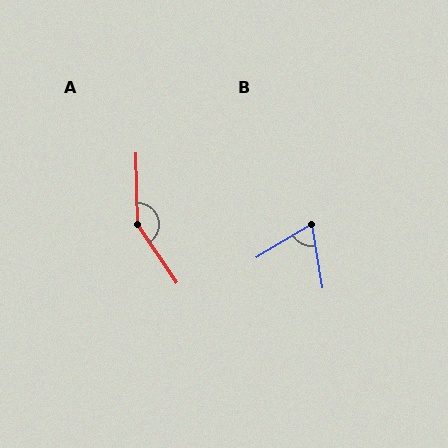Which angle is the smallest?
B, at approximately 68 degrees.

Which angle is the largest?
A, at approximately 147 degrees.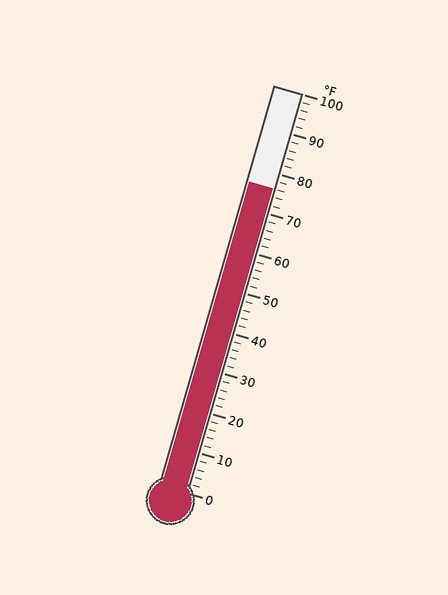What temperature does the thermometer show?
The thermometer shows approximately 76°F.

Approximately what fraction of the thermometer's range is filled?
The thermometer is filled to approximately 75% of its range.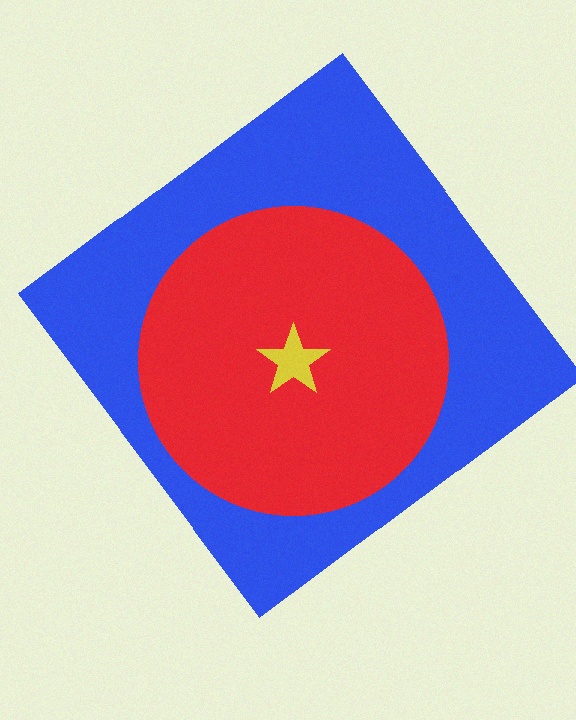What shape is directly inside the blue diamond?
The red circle.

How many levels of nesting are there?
3.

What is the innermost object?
The yellow star.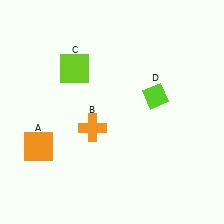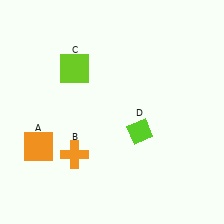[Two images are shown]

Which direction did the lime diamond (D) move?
The lime diamond (D) moved down.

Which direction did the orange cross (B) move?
The orange cross (B) moved down.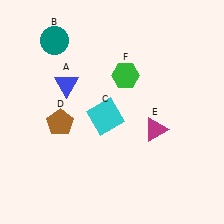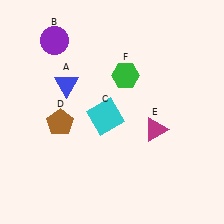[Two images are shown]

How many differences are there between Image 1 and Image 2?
There is 1 difference between the two images.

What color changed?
The circle (B) changed from teal in Image 1 to purple in Image 2.